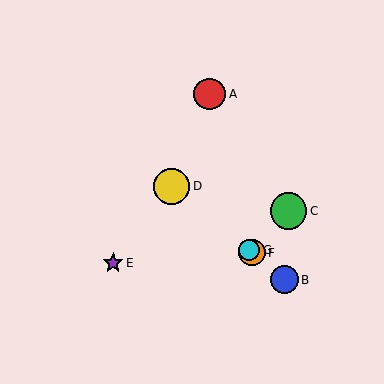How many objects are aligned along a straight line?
4 objects (B, D, F, G) are aligned along a straight line.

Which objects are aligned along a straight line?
Objects B, D, F, G are aligned along a straight line.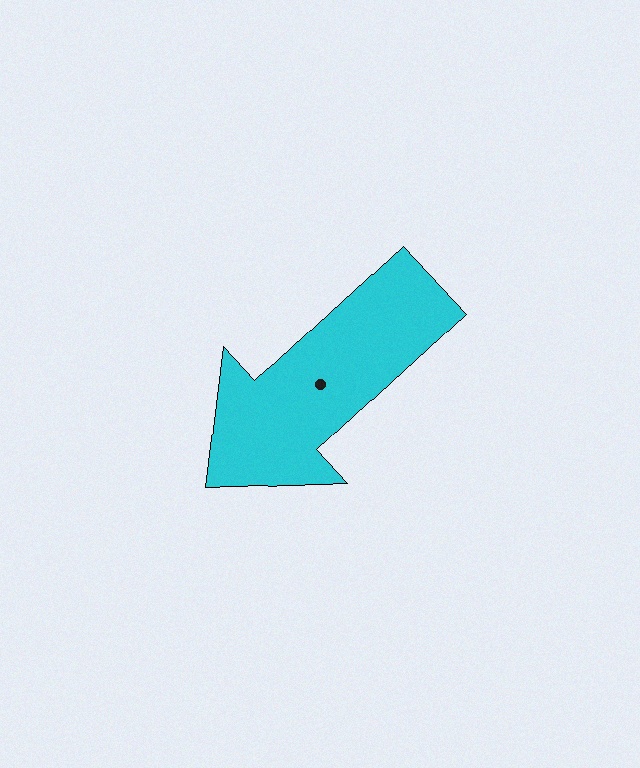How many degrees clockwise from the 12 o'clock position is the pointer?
Approximately 227 degrees.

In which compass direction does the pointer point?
Southwest.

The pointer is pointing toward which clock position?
Roughly 8 o'clock.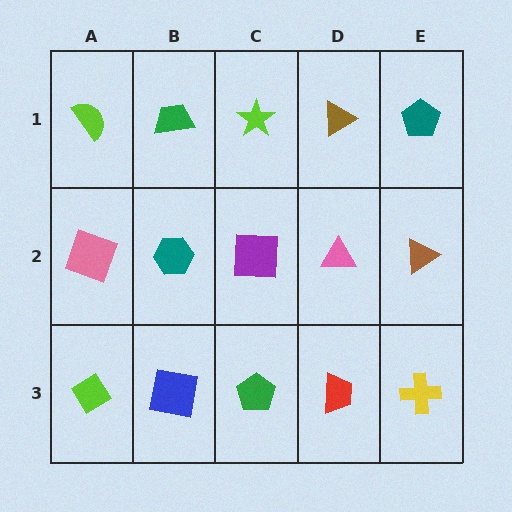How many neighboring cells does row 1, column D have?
3.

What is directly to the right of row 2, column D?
A brown triangle.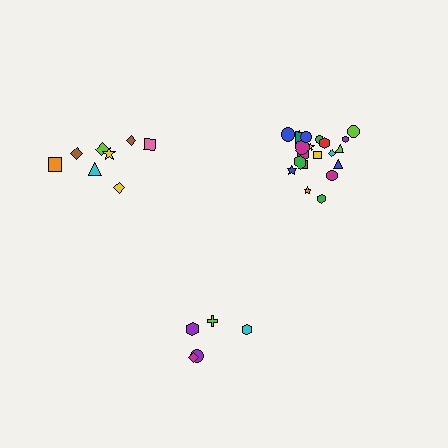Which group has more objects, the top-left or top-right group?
The top-right group.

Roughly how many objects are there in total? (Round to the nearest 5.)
Roughly 35 objects in total.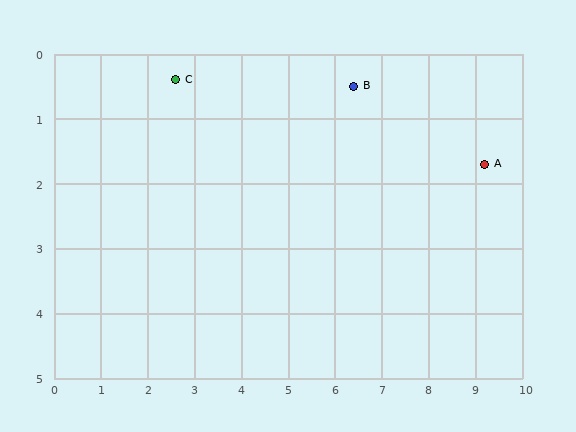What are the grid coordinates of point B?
Point B is at approximately (6.4, 0.5).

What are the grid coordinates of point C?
Point C is at approximately (2.6, 0.4).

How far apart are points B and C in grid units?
Points B and C are about 3.8 grid units apart.